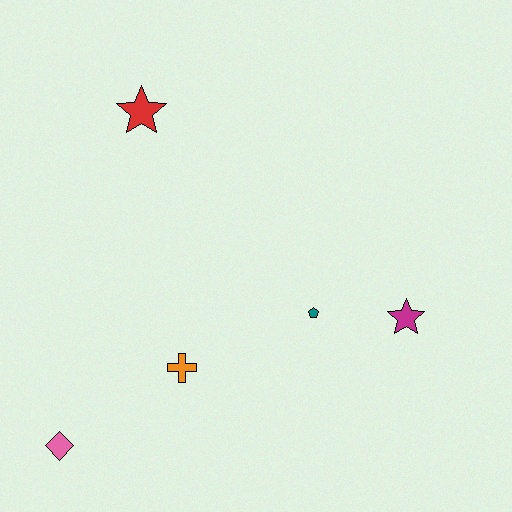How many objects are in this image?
There are 5 objects.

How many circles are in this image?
There are no circles.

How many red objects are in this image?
There is 1 red object.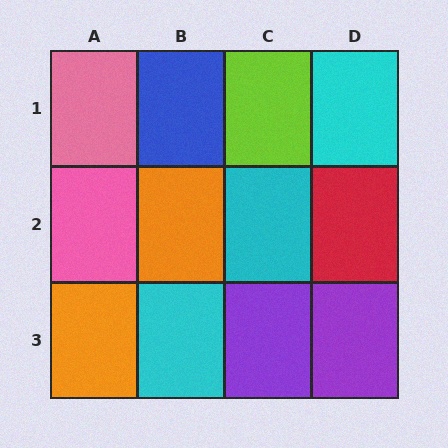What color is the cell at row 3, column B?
Cyan.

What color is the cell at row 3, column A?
Orange.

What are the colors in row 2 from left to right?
Pink, orange, cyan, red.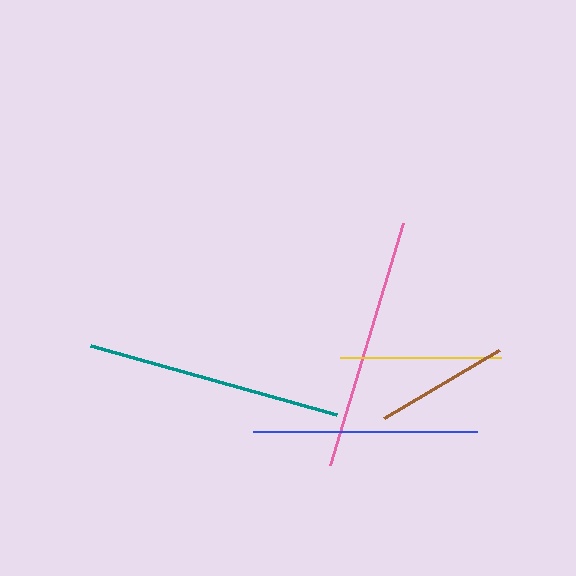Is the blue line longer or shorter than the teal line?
The teal line is longer than the blue line.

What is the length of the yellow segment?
The yellow segment is approximately 161 pixels long.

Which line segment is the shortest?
The brown line is the shortest at approximately 134 pixels.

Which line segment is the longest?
The teal line is the longest at approximately 256 pixels.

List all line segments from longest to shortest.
From longest to shortest: teal, pink, blue, yellow, brown.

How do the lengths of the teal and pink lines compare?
The teal and pink lines are approximately the same length.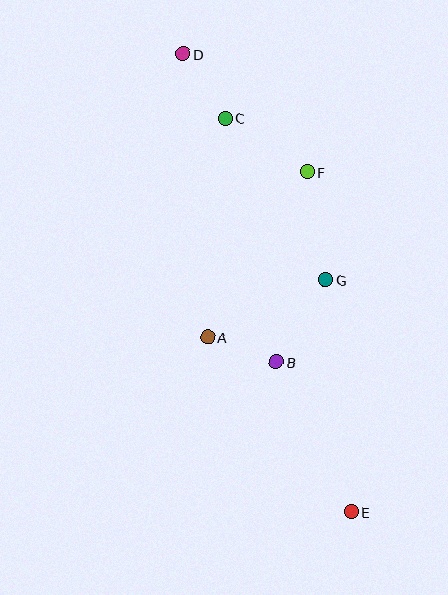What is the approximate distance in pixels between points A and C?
The distance between A and C is approximately 219 pixels.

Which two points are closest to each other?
Points A and B are closest to each other.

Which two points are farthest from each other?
Points D and E are farthest from each other.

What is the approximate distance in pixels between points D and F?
The distance between D and F is approximately 171 pixels.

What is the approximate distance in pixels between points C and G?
The distance between C and G is approximately 190 pixels.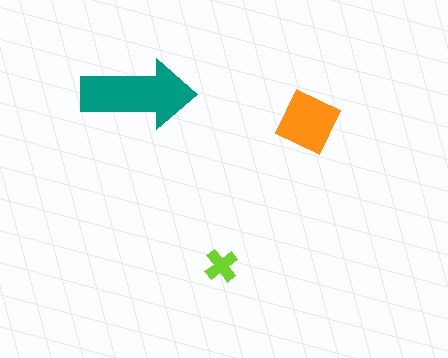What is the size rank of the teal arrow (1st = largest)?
1st.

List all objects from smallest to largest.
The lime cross, the orange diamond, the teal arrow.